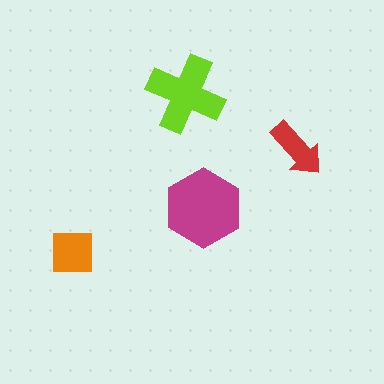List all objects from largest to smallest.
The magenta hexagon, the lime cross, the orange square, the red arrow.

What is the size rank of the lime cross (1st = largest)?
2nd.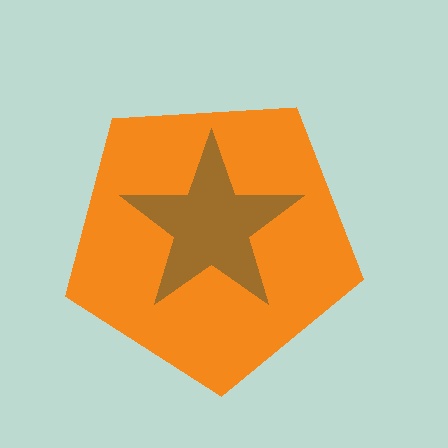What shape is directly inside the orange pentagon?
The brown star.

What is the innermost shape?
The brown star.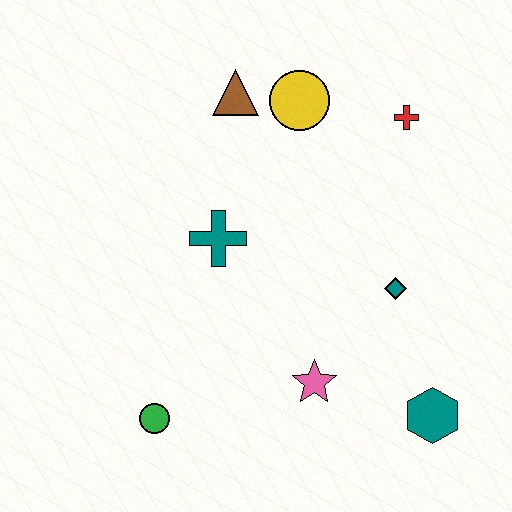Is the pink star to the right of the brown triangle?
Yes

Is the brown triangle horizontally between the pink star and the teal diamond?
No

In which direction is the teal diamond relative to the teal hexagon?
The teal diamond is above the teal hexagon.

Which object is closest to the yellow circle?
The brown triangle is closest to the yellow circle.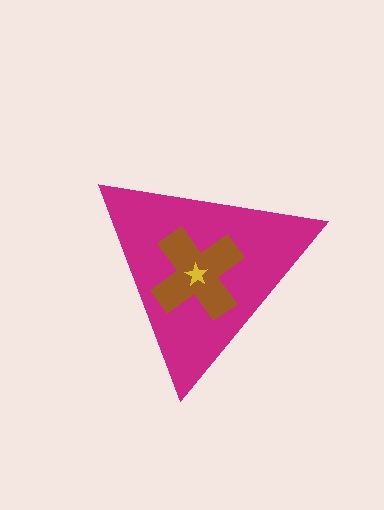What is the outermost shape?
The magenta triangle.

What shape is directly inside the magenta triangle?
The brown cross.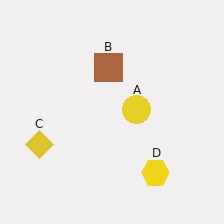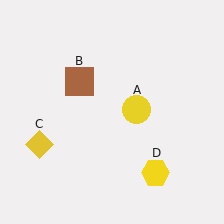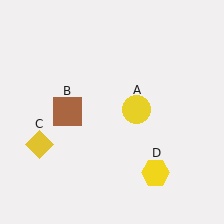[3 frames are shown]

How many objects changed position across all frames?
1 object changed position: brown square (object B).